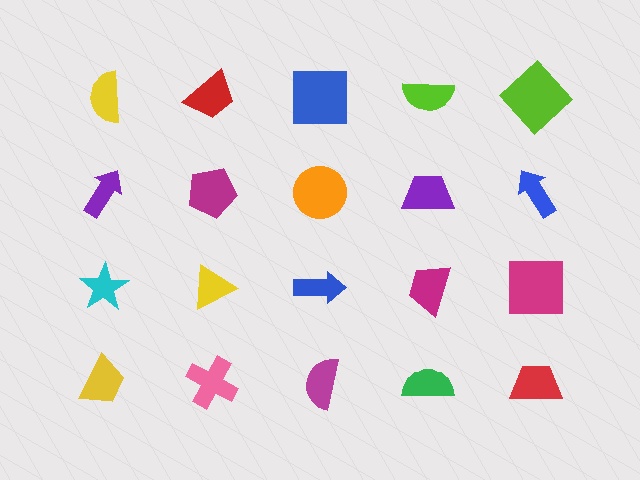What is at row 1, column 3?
A blue square.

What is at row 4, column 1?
A yellow trapezoid.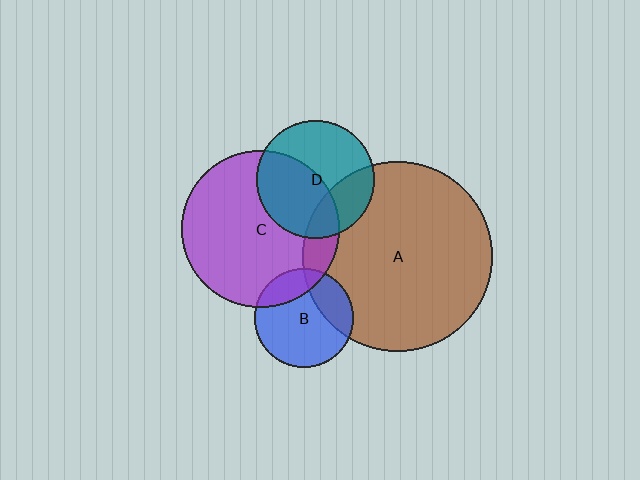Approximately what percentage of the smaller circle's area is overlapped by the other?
Approximately 20%.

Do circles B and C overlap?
Yes.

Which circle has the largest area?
Circle A (brown).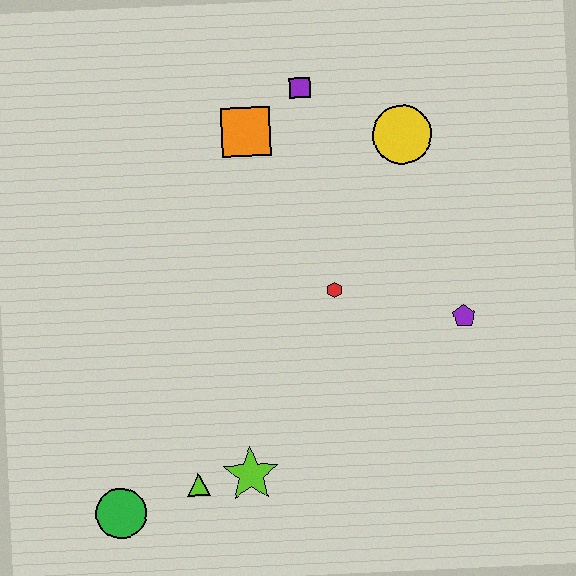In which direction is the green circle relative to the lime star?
The green circle is to the left of the lime star.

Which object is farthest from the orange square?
The green circle is farthest from the orange square.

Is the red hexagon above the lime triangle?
Yes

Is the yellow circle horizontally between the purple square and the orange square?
No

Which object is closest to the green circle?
The lime triangle is closest to the green circle.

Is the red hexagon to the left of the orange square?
No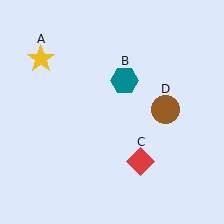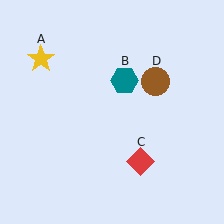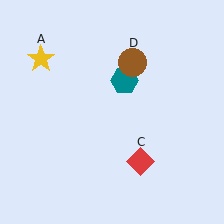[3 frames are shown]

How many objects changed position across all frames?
1 object changed position: brown circle (object D).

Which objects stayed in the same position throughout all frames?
Yellow star (object A) and teal hexagon (object B) and red diamond (object C) remained stationary.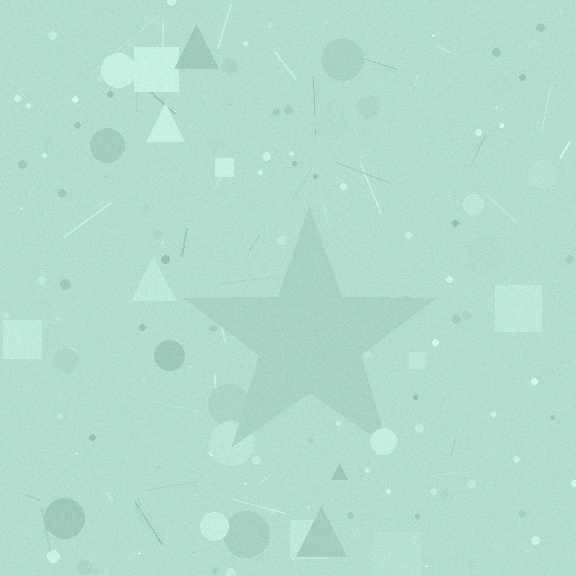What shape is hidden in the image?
A star is hidden in the image.